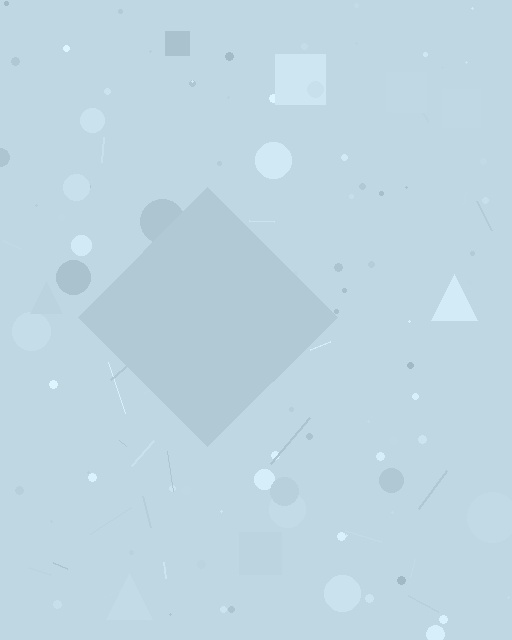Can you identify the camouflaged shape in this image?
The camouflaged shape is a diamond.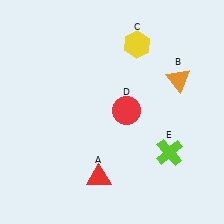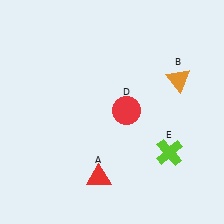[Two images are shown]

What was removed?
The yellow hexagon (C) was removed in Image 2.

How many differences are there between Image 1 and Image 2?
There is 1 difference between the two images.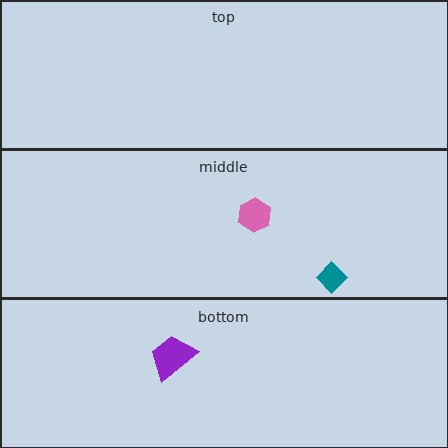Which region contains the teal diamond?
The middle region.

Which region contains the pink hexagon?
The middle region.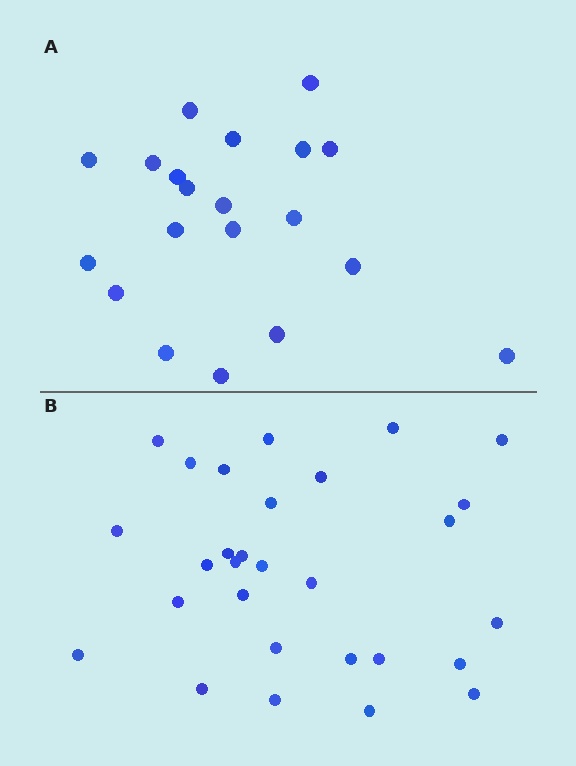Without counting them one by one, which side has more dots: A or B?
Region B (the bottom region) has more dots.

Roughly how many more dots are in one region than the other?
Region B has roughly 8 or so more dots than region A.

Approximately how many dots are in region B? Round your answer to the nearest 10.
About 30 dots. (The exact count is 29, which rounds to 30.)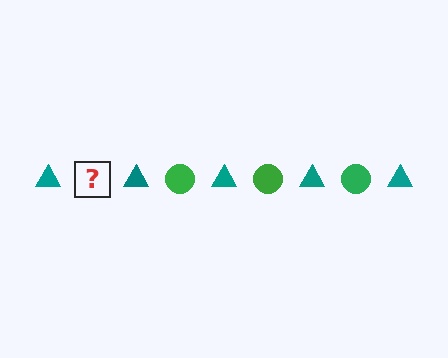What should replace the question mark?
The question mark should be replaced with a green circle.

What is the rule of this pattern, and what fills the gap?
The rule is that the pattern alternates between teal triangle and green circle. The gap should be filled with a green circle.